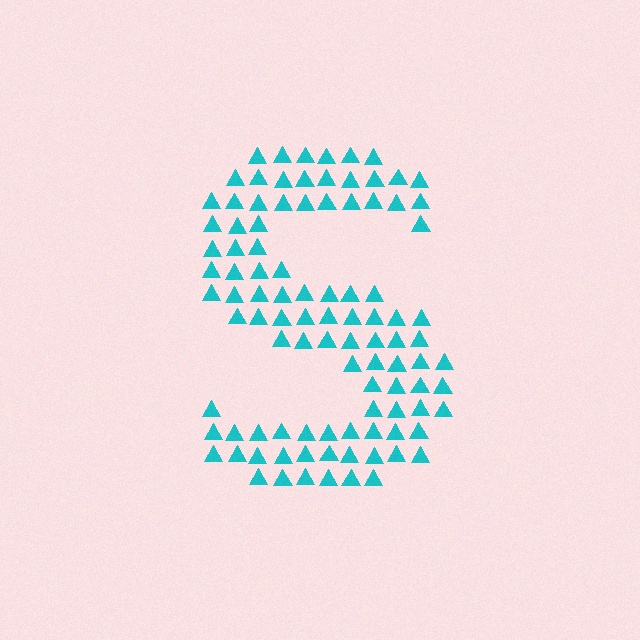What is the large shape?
The large shape is the letter S.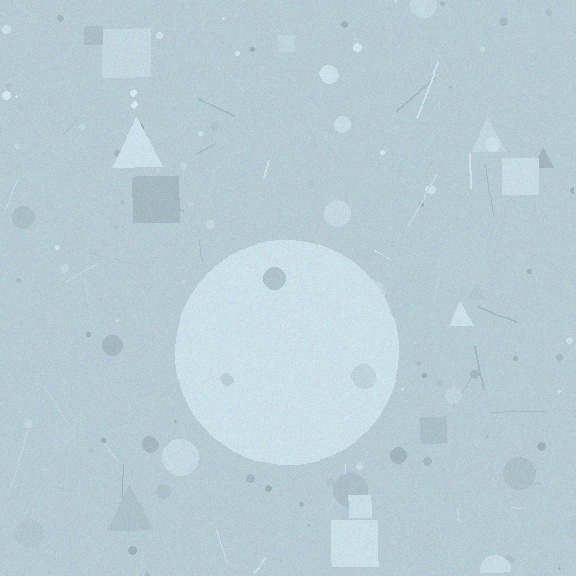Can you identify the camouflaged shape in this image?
The camouflaged shape is a circle.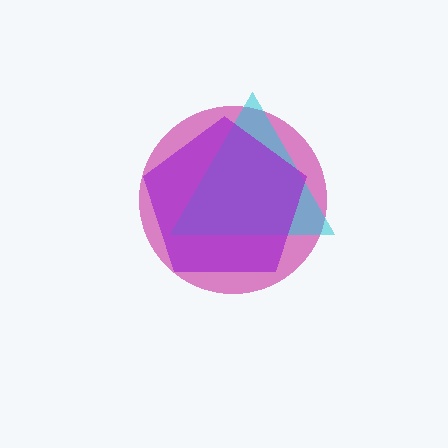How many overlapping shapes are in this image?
There are 3 overlapping shapes in the image.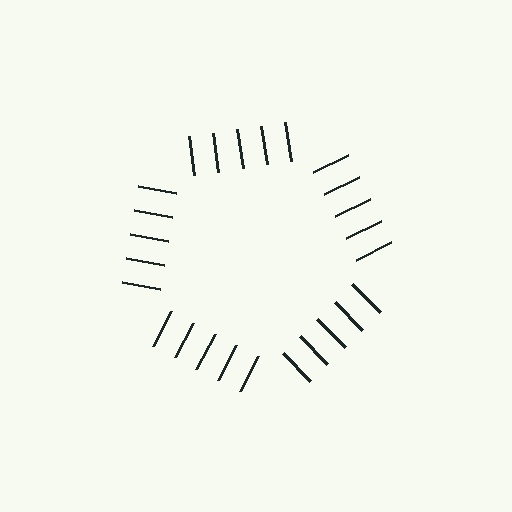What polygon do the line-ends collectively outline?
An illusory pentagon — the line segments terminate on its edges but no continuous stroke is drawn.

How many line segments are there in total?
25 — 5 along each of the 5 edges.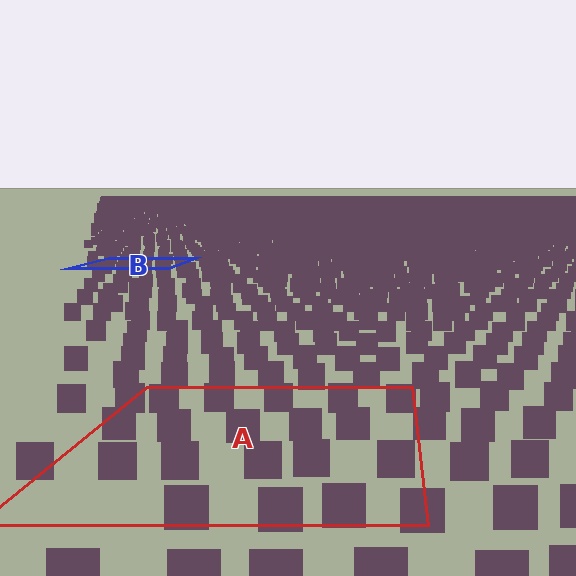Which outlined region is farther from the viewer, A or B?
Region B is farther from the viewer — the texture elements inside it appear smaller and more densely packed.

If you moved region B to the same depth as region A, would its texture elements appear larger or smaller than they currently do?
They would appear larger. At a closer depth, the same texture elements are projected at a bigger on-screen size.